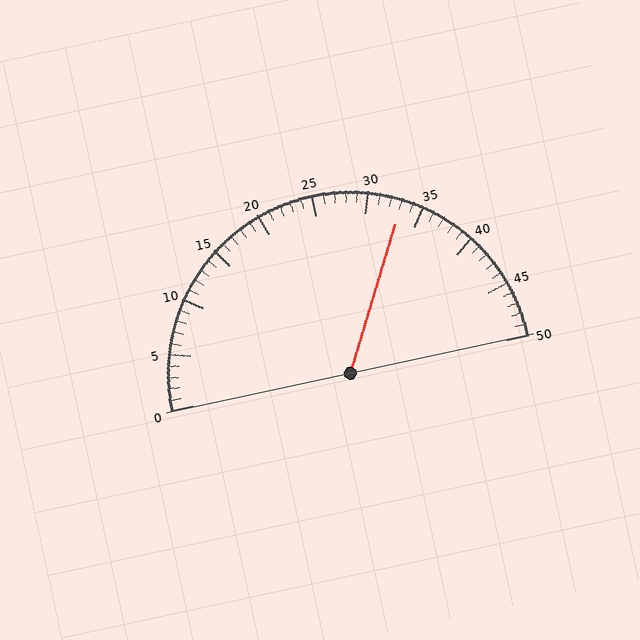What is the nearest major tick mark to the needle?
The nearest major tick mark is 35.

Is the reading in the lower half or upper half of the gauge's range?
The reading is in the upper half of the range (0 to 50).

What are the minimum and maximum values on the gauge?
The gauge ranges from 0 to 50.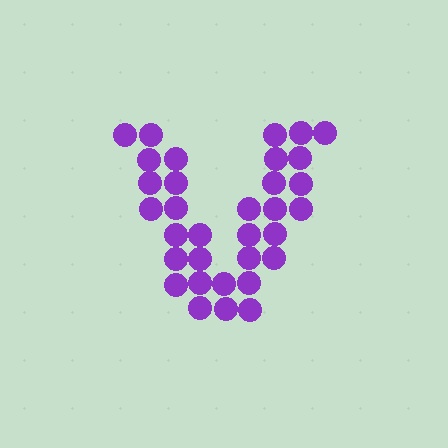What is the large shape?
The large shape is the letter V.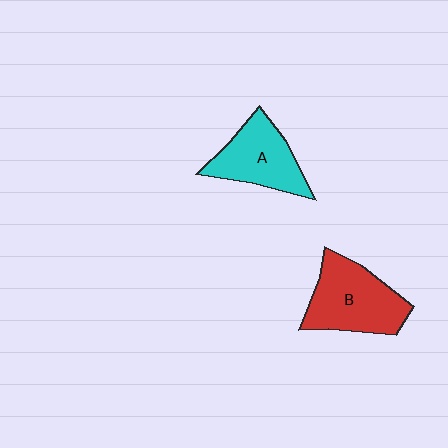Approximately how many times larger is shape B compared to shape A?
Approximately 1.2 times.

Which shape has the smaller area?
Shape A (cyan).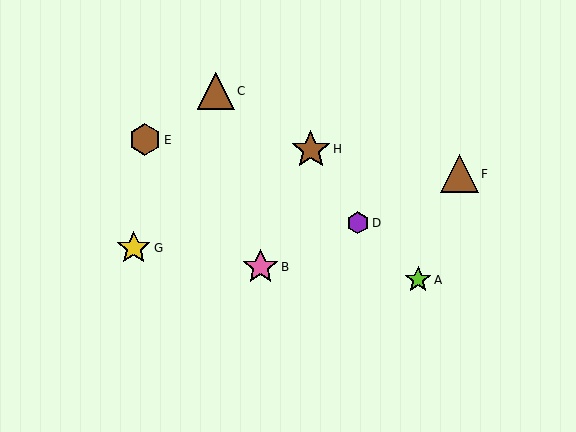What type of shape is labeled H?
Shape H is a brown star.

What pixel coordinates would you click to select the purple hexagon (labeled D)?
Click at (358, 223) to select the purple hexagon D.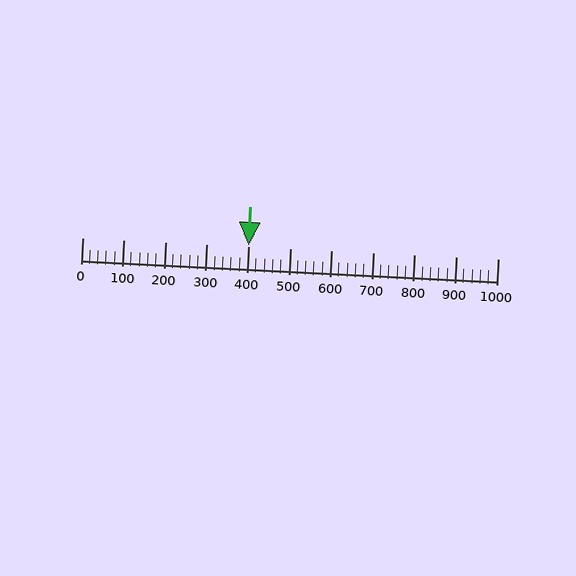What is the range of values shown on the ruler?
The ruler shows values from 0 to 1000.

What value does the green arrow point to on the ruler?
The green arrow points to approximately 400.